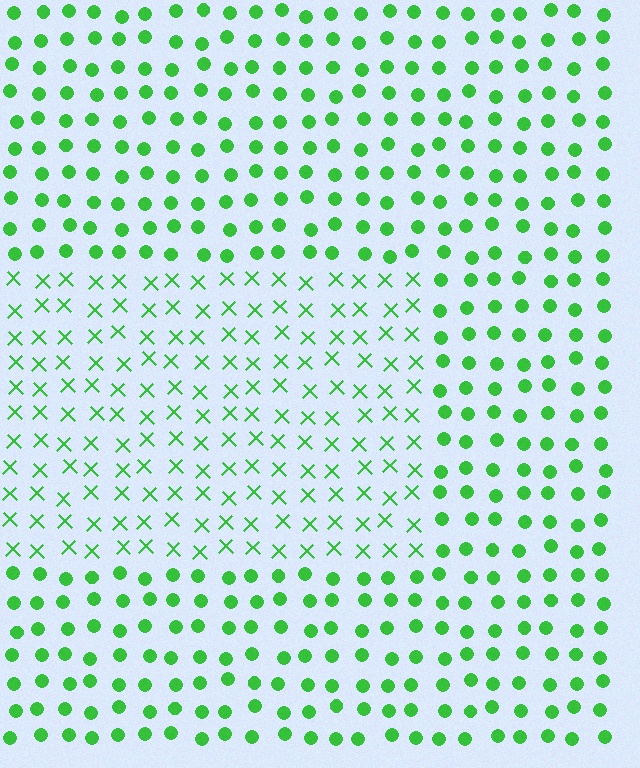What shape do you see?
I see a rectangle.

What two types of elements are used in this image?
The image uses X marks inside the rectangle region and circles outside it.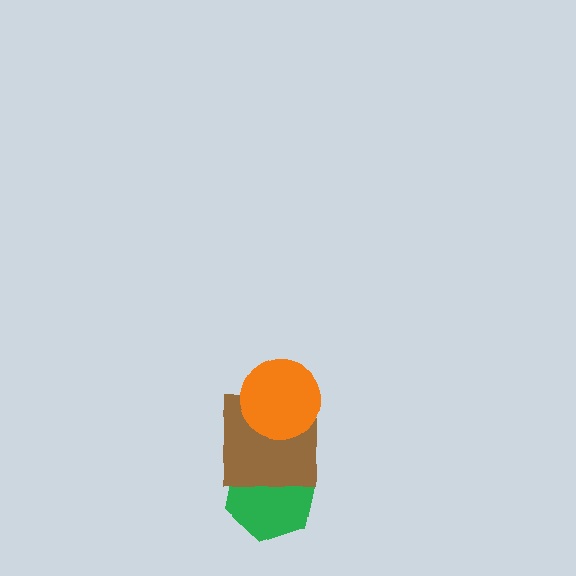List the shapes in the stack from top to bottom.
From top to bottom: the orange circle, the brown square, the green hexagon.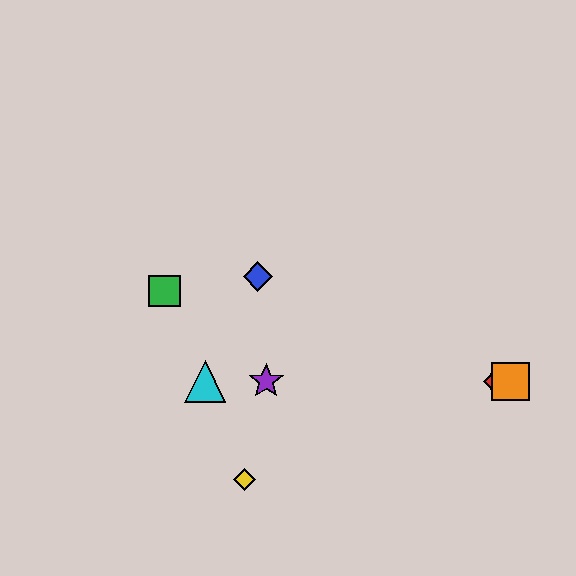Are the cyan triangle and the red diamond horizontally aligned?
Yes, both are at y≈381.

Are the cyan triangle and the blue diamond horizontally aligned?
No, the cyan triangle is at y≈381 and the blue diamond is at y≈277.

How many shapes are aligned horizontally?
4 shapes (the red diamond, the purple star, the orange square, the cyan triangle) are aligned horizontally.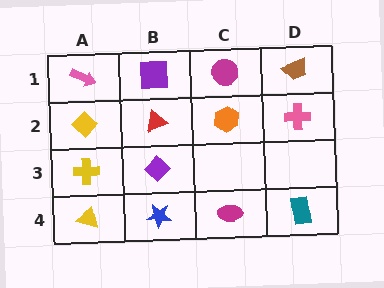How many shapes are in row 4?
4 shapes.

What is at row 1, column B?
A purple square.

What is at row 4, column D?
A teal rectangle.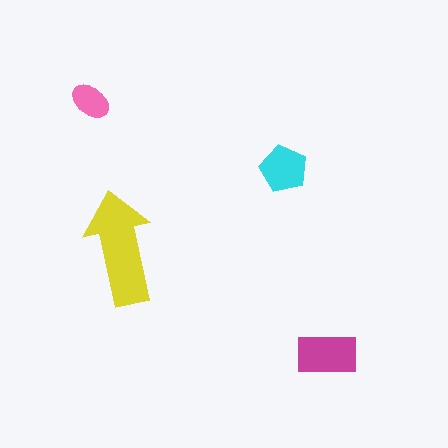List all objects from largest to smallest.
The yellow arrow, the magenta rectangle, the cyan pentagon, the pink ellipse.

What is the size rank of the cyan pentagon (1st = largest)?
3rd.